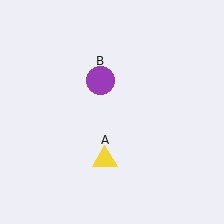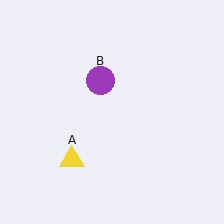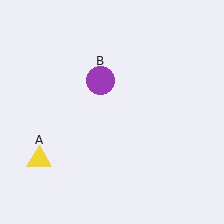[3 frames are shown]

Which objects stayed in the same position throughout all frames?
Purple circle (object B) remained stationary.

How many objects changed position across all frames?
1 object changed position: yellow triangle (object A).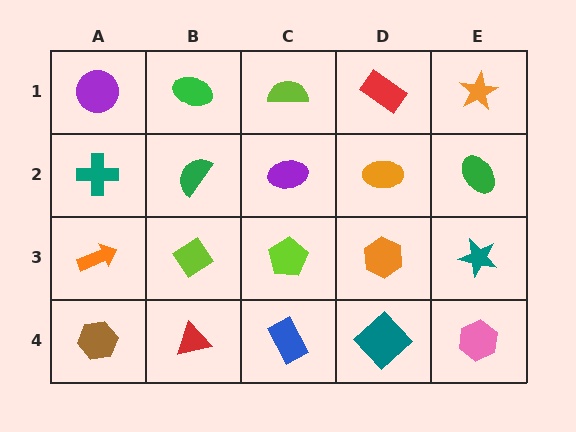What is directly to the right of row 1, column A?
A green ellipse.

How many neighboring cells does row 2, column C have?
4.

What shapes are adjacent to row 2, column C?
A lime semicircle (row 1, column C), a lime pentagon (row 3, column C), a green semicircle (row 2, column B), an orange ellipse (row 2, column D).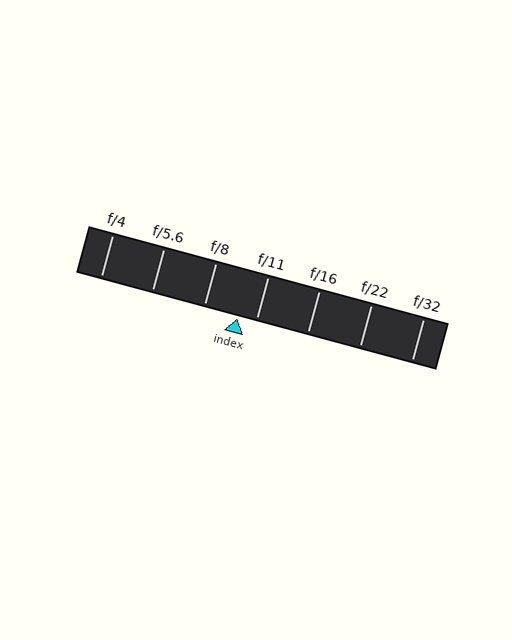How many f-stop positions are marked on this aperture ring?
There are 7 f-stop positions marked.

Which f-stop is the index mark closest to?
The index mark is closest to f/11.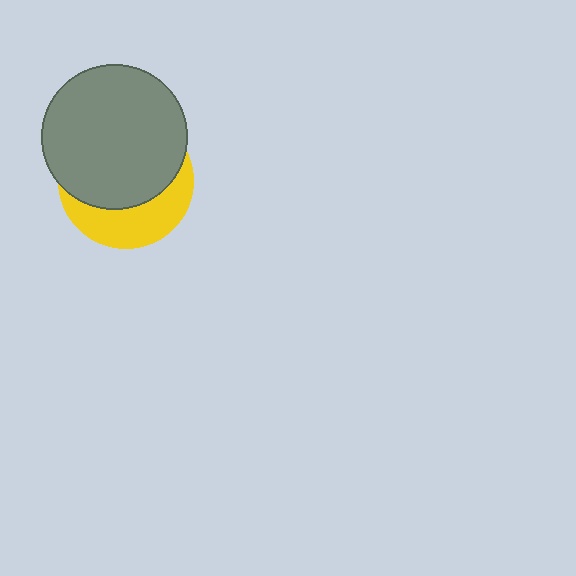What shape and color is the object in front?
The object in front is a gray circle.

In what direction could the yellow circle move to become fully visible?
The yellow circle could move down. That would shift it out from behind the gray circle entirely.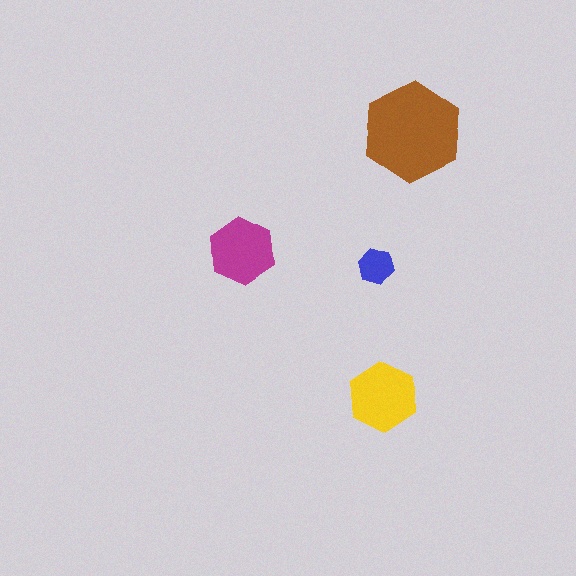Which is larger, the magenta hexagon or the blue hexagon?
The magenta one.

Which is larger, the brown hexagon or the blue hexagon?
The brown one.